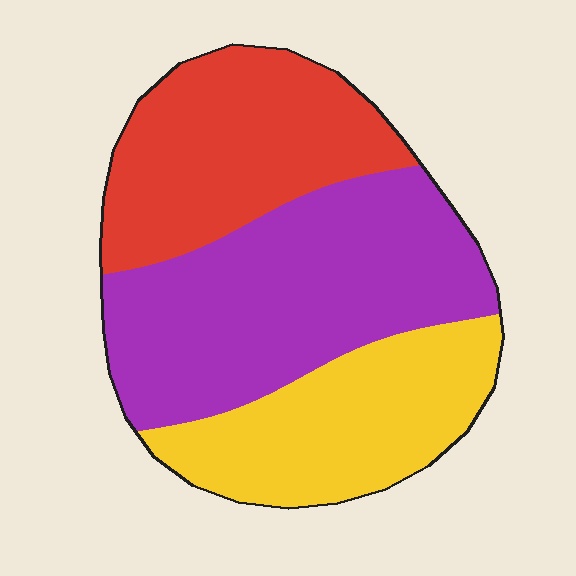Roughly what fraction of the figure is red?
Red takes up about one third (1/3) of the figure.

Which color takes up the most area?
Purple, at roughly 45%.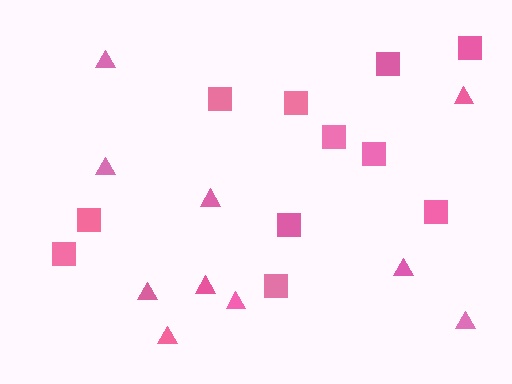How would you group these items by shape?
There are 2 groups: one group of squares (11) and one group of triangles (10).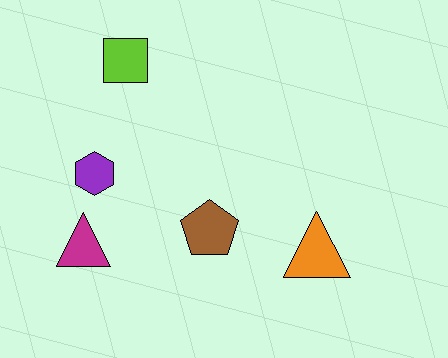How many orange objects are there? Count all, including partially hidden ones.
There is 1 orange object.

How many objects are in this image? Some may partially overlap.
There are 5 objects.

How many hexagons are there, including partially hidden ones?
There is 1 hexagon.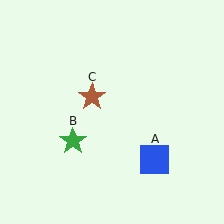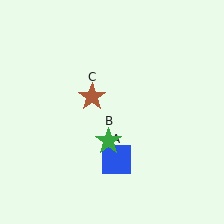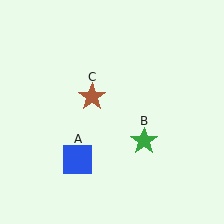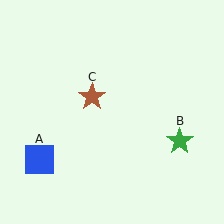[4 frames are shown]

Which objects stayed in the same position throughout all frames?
Brown star (object C) remained stationary.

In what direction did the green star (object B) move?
The green star (object B) moved right.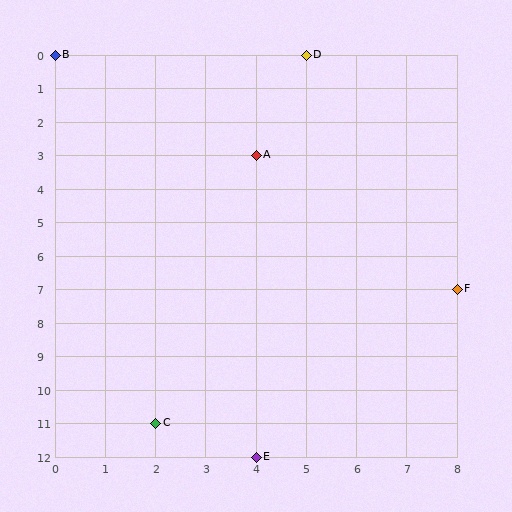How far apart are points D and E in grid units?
Points D and E are 1 column and 12 rows apart (about 12.0 grid units diagonally).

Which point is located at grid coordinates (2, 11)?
Point C is at (2, 11).